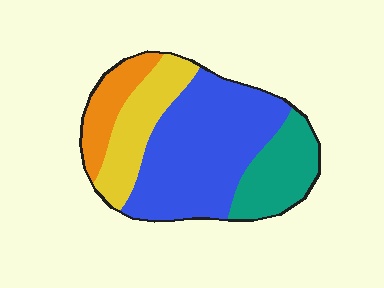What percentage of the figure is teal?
Teal takes up about one fifth (1/5) of the figure.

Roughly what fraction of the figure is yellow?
Yellow covers about 20% of the figure.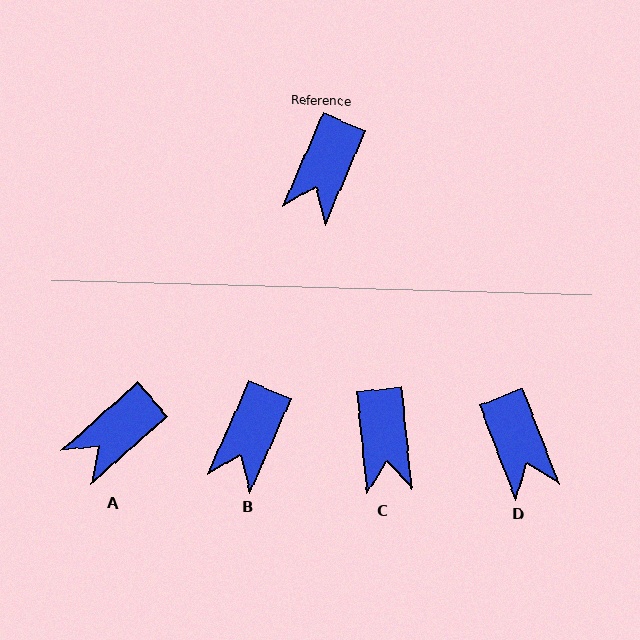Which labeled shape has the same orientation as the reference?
B.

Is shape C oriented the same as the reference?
No, it is off by about 29 degrees.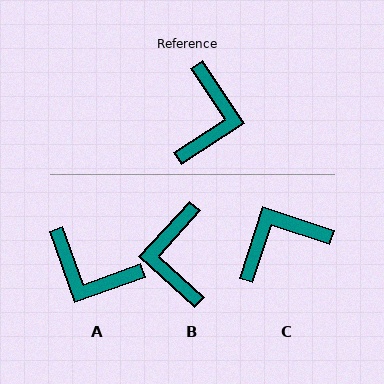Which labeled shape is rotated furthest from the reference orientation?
B, about 165 degrees away.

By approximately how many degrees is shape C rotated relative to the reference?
Approximately 129 degrees counter-clockwise.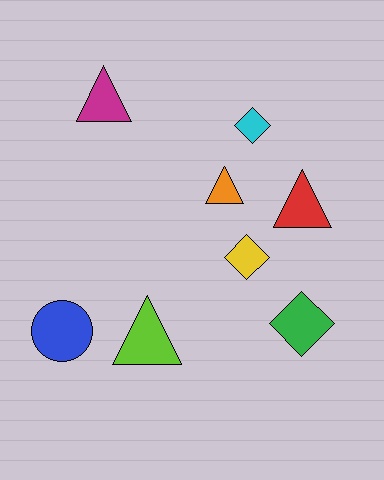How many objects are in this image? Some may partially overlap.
There are 8 objects.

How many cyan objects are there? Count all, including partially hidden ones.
There is 1 cyan object.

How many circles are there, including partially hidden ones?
There is 1 circle.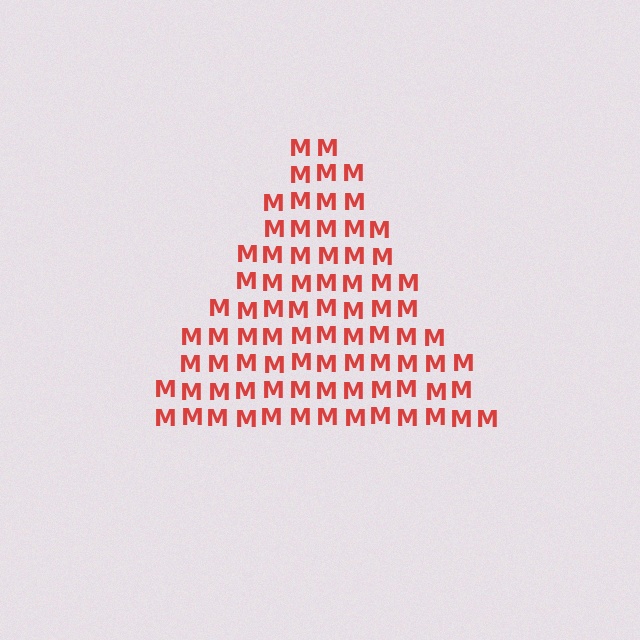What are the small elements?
The small elements are letter M's.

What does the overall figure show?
The overall figure shows a triangle.